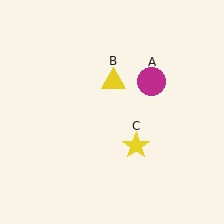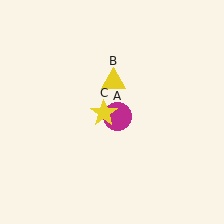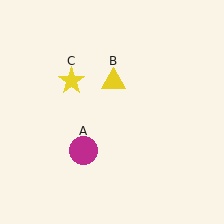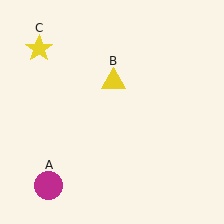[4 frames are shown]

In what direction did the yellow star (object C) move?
The yellow star (object C) moved up and to the left.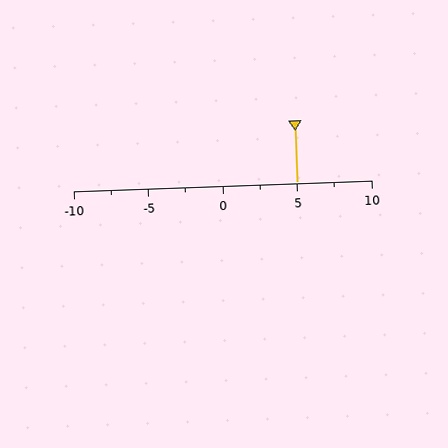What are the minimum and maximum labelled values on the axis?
The axis runs from -10 to 10.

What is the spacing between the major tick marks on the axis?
The major ticks are spaced 5 apart.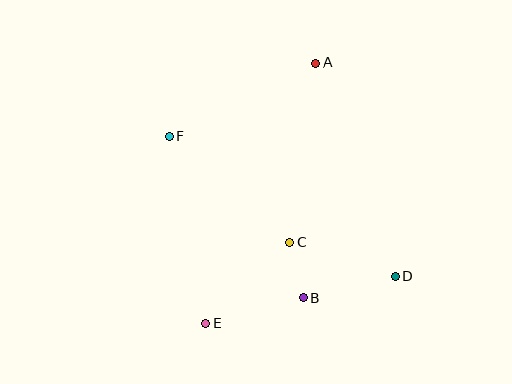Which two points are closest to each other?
Points B and C are closest to each other.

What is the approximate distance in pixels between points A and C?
The distance between A and C is approximately 181 pixels.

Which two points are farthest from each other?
Points A and E are farthest from each other.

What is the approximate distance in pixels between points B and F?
The distance between B and F is approximately 210 pixels.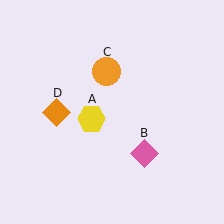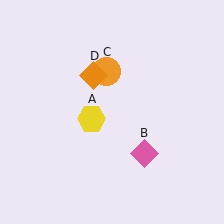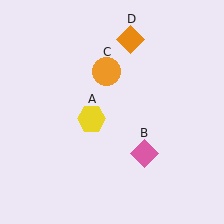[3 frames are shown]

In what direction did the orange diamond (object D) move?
The orange diamond (object D) moved up and to the right.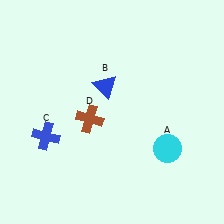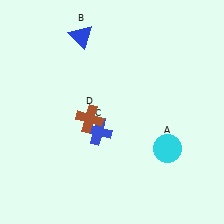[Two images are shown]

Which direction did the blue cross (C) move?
The blue cross (C) moved right.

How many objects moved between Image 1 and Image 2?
2 objects moved between the two images.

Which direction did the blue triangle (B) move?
The blue triangle (B) moved up.